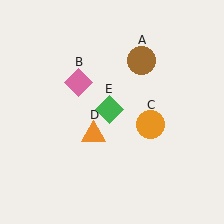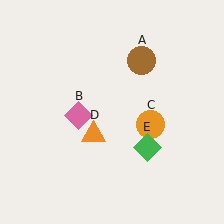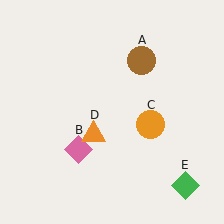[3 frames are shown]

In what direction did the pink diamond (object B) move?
The pink diamond (object B) moved down.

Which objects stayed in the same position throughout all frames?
Brown circle (object A) and orange circle (object C) and orange triangle (object D) remained stationary.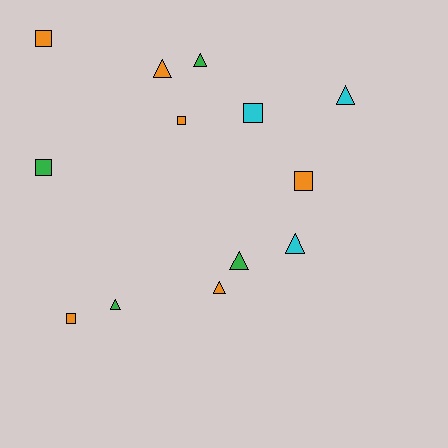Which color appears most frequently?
Orange, with 6 objects.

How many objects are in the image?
There are 13 objects.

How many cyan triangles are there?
There are 2 cyan triangles.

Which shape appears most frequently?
Triangle, with 7 objects.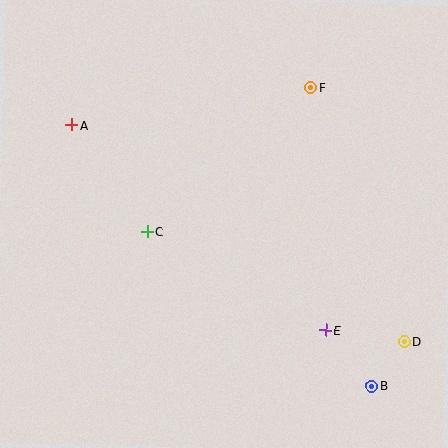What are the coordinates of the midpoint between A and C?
The midpoint between A and C is at (110, 179).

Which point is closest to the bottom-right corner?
Point B is closest to the bottom-right corner.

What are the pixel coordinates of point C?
Point C is at (147, 232).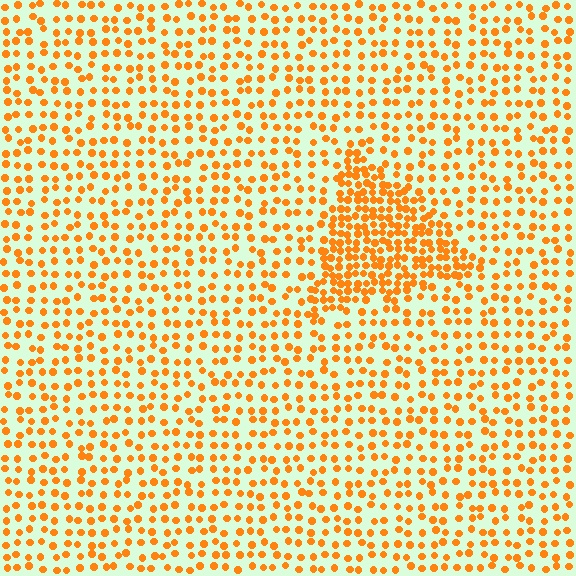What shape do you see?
I see a triangle.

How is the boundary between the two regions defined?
The boundary is defined by a change in element density (approximately 2.2x ratio). All elements are the same color, size, and shape.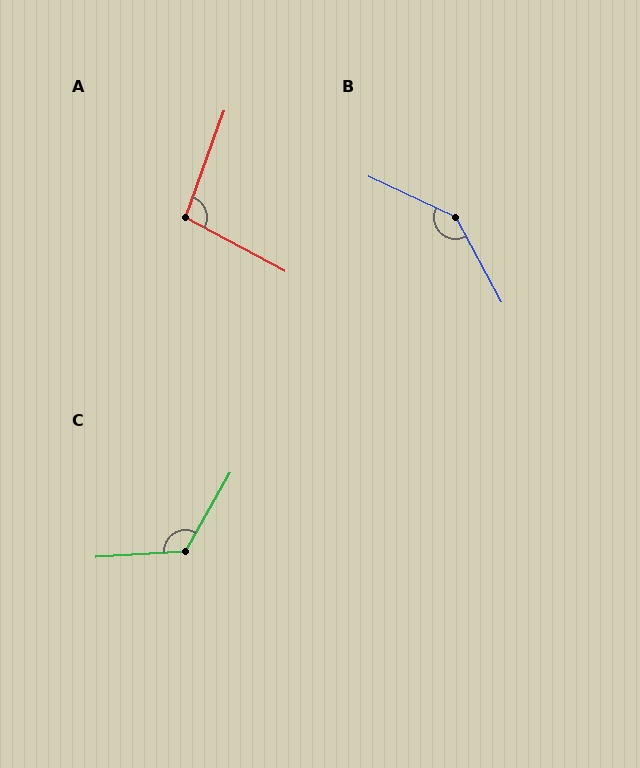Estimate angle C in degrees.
Approximately 123 degrees.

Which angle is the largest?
B, at approximately 143 degrees.